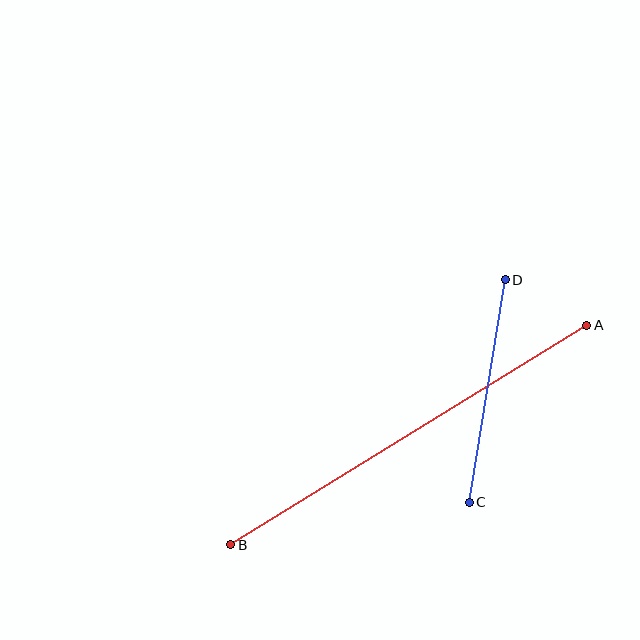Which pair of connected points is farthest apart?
Points A and B are farthest apart.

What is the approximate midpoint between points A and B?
The midpoint is at approximately (409, 435) pixels.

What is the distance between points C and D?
The distance is approximately 226 pixels.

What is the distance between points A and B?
The distance is approximately 418 pixels.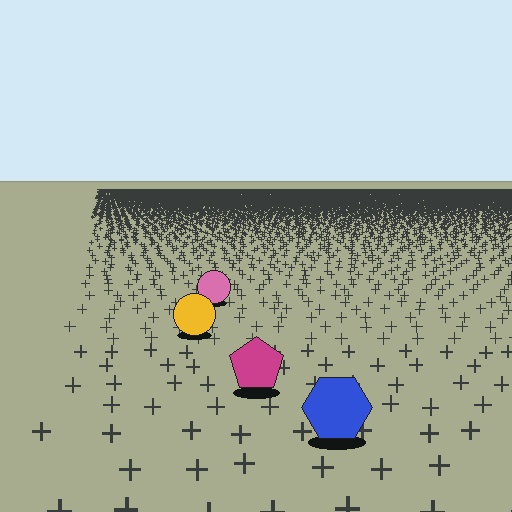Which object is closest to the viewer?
The blue hexagon is closest. The texture marks near it are larger and more spread out.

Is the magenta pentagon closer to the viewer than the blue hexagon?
No. The blue hexagon is closer — you can tell from the texture gradient: the ground texture is coarser near it.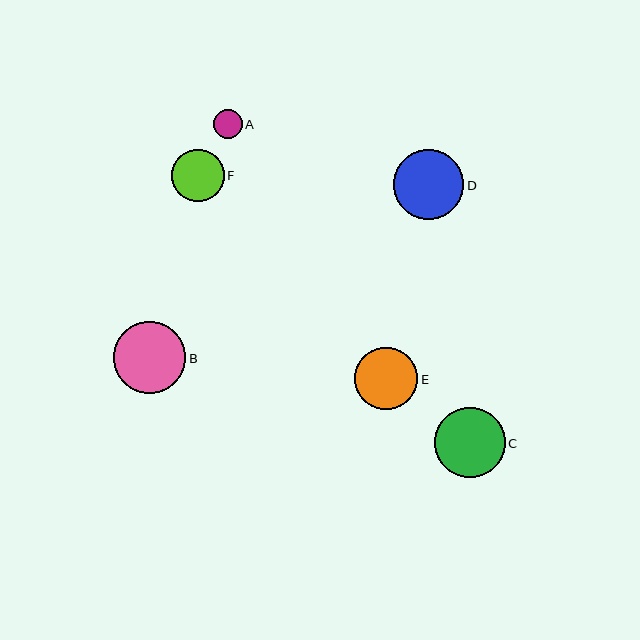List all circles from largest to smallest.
From largest to smallest: B, C, D, E, F, A.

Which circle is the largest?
Circle B is the largest with a size of approximately 72 pixels.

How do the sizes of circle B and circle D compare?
Circle B and circle D are approximately the same size.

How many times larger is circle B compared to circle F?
Circle B is approximately 1.4 times the size of circle F.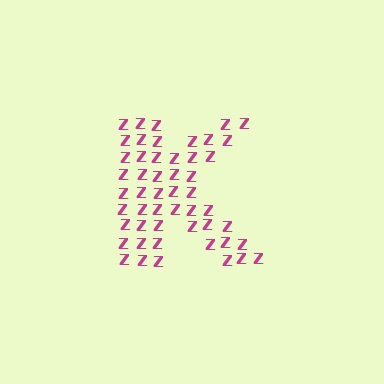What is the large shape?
The large shape is the letter K.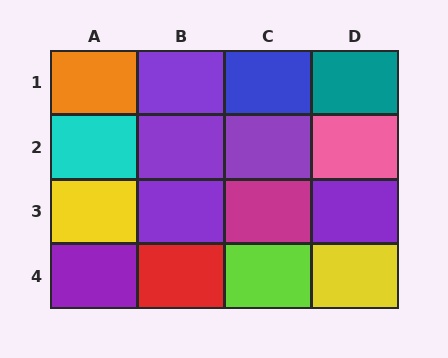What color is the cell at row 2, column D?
Pink.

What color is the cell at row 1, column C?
Blue.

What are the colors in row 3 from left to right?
Yellow, purple, magenta, purple.